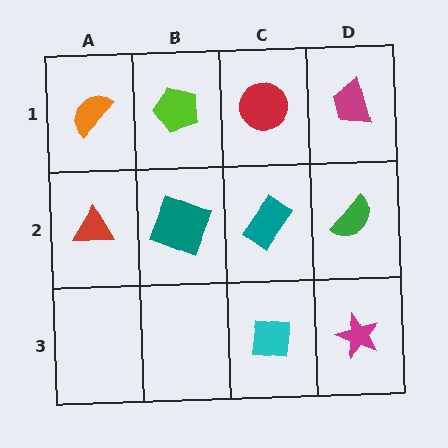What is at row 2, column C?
A teal rectangle.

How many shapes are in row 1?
4 shapes.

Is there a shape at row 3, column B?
No, that cell is empty.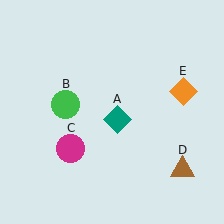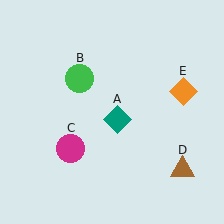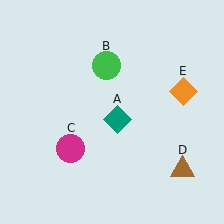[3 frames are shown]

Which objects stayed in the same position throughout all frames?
Teal diamond (object A) and magenta circle (object C) and brown triangle (object D) and orange diamond (object E) remained stationary.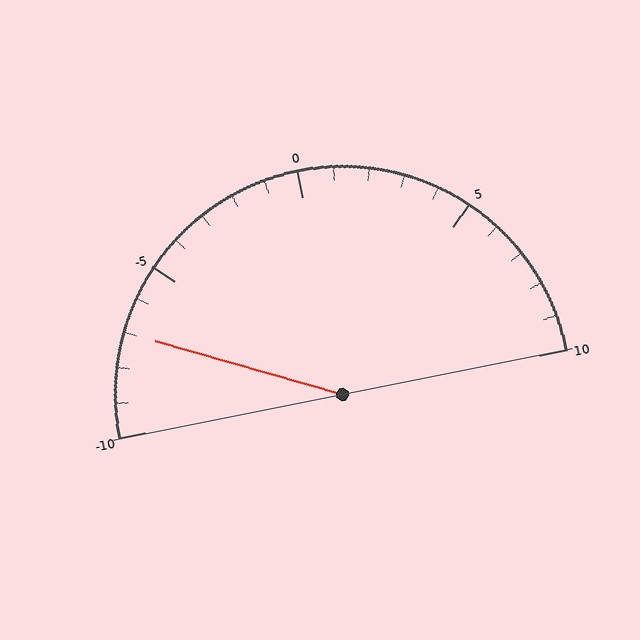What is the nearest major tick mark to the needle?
The nearest major tick mark is -5.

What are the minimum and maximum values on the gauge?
The gauge ranges from -10 to 10.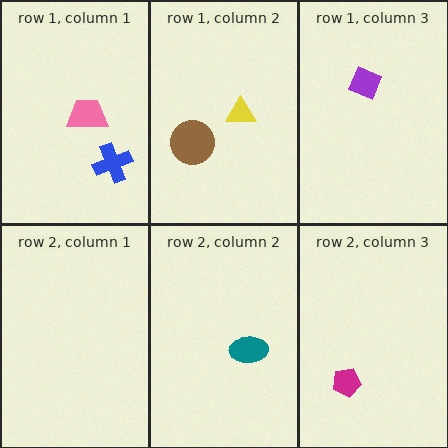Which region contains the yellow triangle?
The row 1, column 2 region.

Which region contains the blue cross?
The row 1, column 1 region.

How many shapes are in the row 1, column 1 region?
2.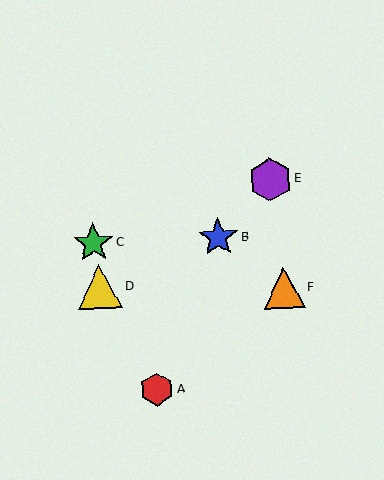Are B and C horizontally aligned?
Yes, both are at y≈237.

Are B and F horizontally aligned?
No, B is at y≈237 and F is at y≈288.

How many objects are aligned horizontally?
2 objects (B, C) are aligned horizontally.